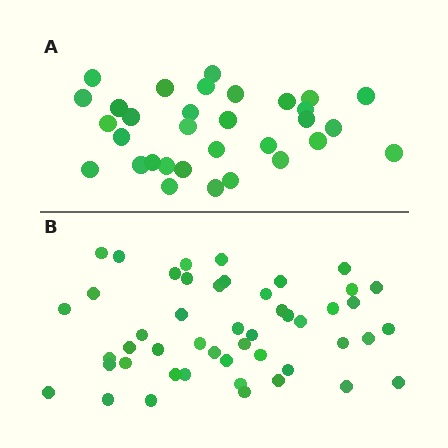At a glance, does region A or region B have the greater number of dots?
Region B (the bottom region) has more dots.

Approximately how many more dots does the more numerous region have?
Region B has approximately 15 more dots than region A.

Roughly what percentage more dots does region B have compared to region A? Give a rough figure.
About 50% more.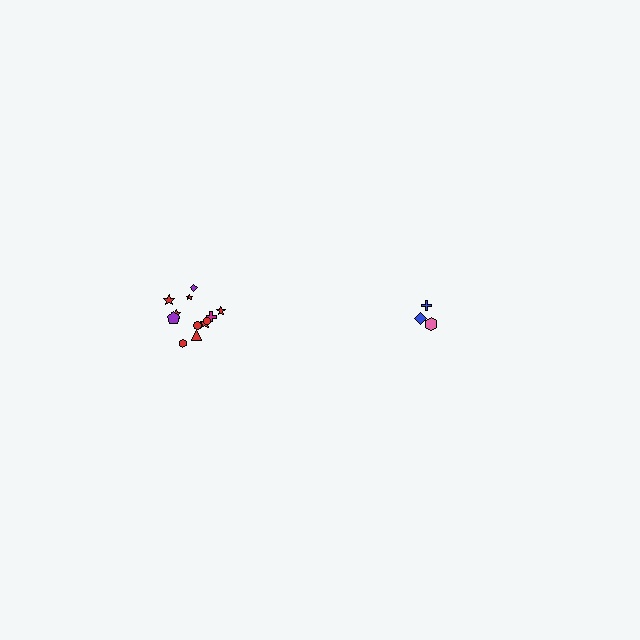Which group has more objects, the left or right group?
The left group.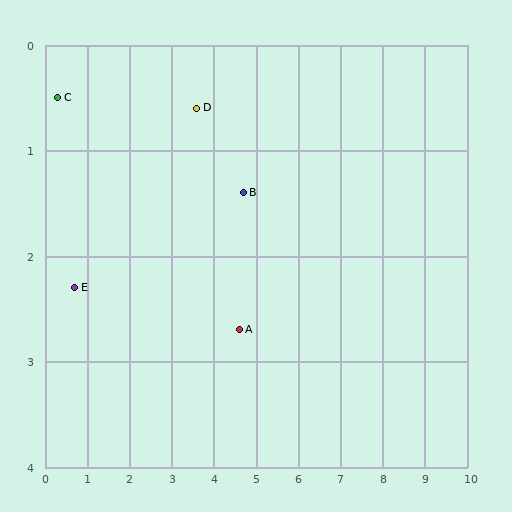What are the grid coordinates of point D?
Point D is at approximately (3.6, 0.6).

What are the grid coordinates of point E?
Point E is at approximately (0.7, 2.3).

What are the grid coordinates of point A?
Point A is at approximately (4.6, 2.7).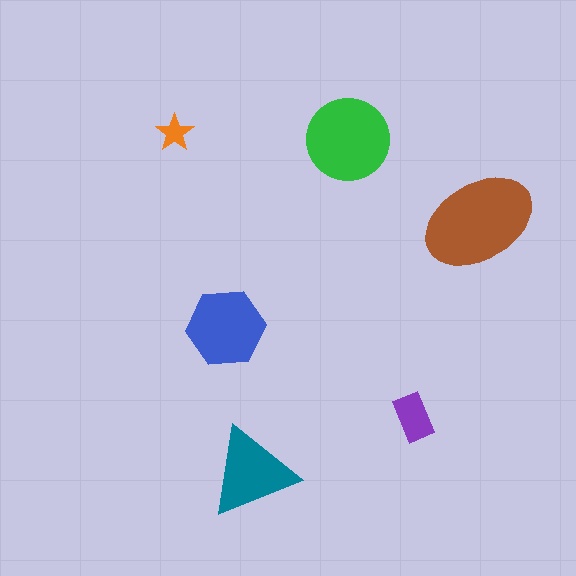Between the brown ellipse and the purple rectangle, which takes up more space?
The brown ellipse.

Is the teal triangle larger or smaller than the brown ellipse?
Smaller.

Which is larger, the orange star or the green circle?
The green circle.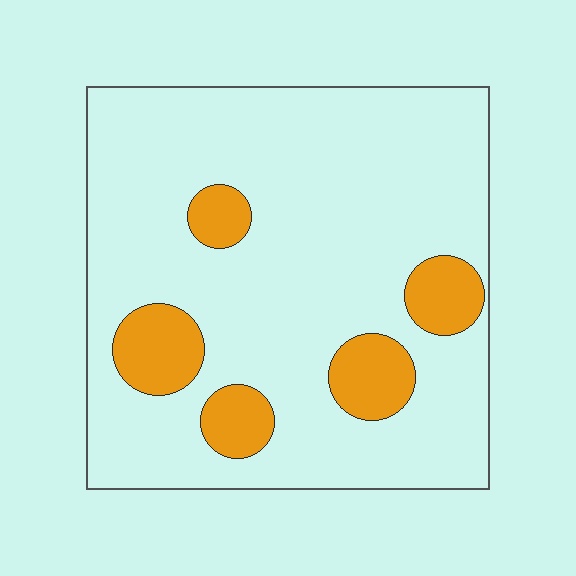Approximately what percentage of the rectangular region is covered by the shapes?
Approximately 15%.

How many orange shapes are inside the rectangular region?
5.